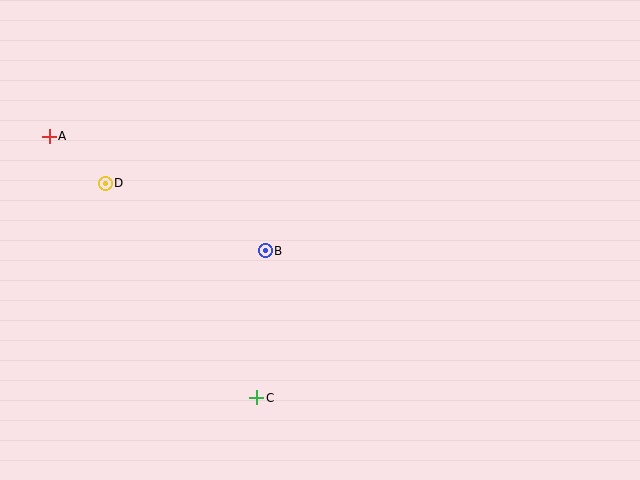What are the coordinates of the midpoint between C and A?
The midpoint between C and A is at (153, 267).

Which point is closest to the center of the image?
Point B at (265, 251) is closest to the center.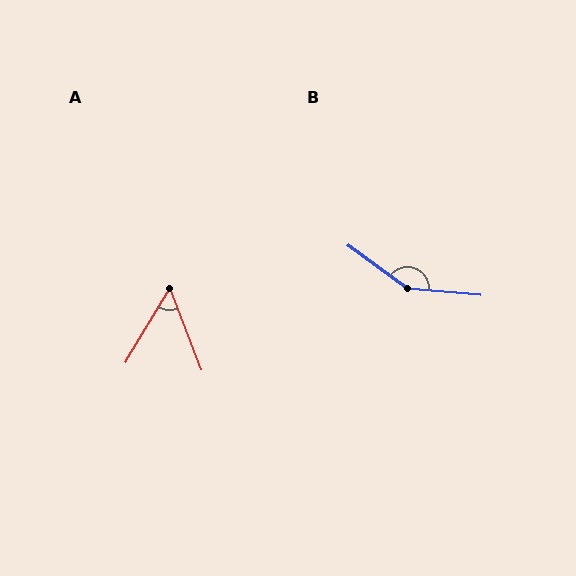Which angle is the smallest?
A, at approximately 52 degrees.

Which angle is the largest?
B, at approximately 149 degrees.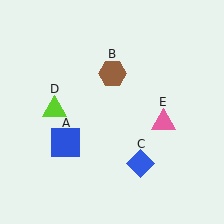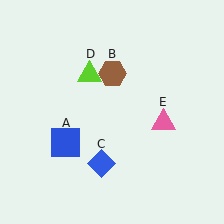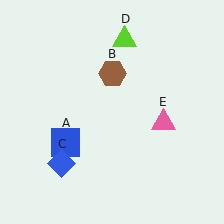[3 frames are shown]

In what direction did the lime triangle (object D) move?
The lime triangle (object D) moved up and to the right.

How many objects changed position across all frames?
2 objects changed position: blue diamond (object C), lime triangle (object D).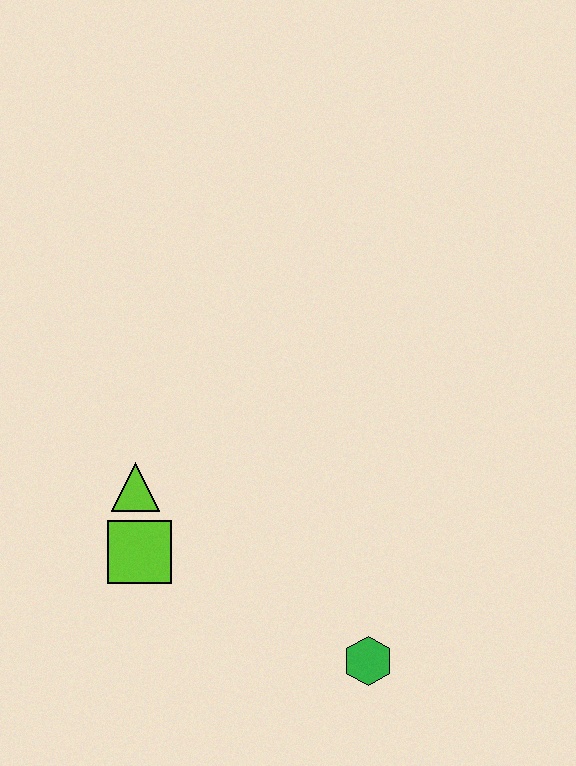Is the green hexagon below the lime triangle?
Yes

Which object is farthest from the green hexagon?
The lime triangle is farthest from the green hexagon.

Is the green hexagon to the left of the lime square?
No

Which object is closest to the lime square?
The lime triangle is closest to the lime square.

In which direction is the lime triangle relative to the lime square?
The lime triangle is above the lime square.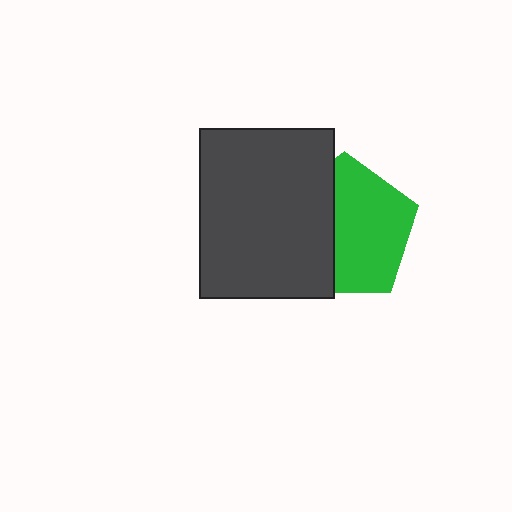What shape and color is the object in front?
The object in front is a dark gray rectangle.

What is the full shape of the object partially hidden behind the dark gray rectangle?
The partially hidden object is a green pentagon.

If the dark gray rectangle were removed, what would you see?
You would see the complete green pentagon.